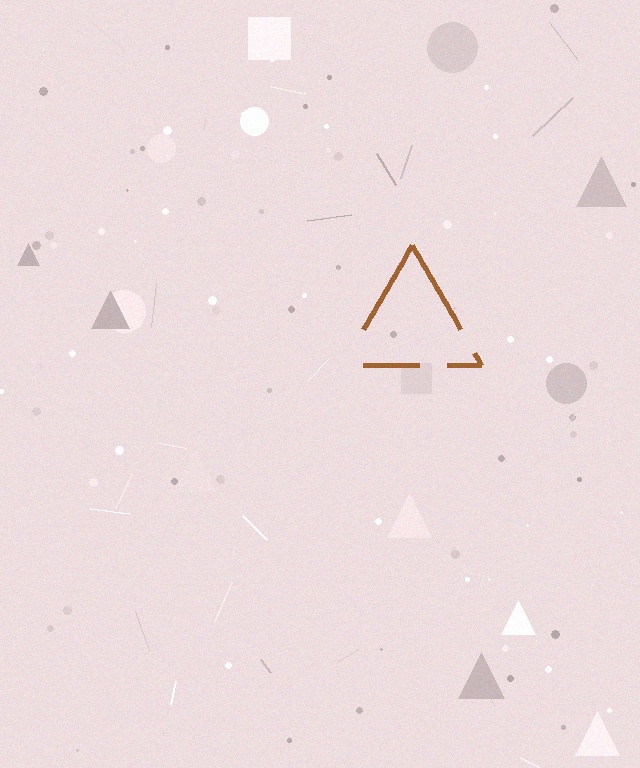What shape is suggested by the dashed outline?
The dashed outline suggests a triangle.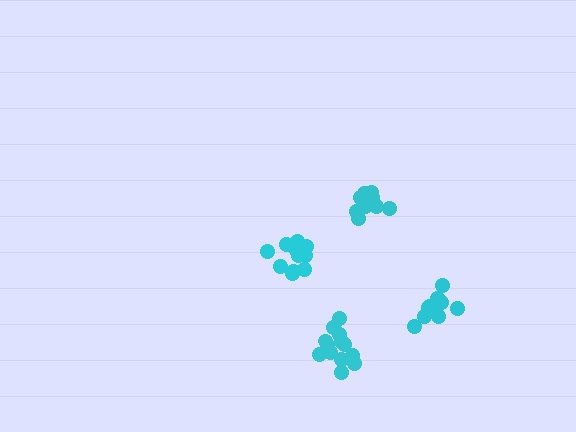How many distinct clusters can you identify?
There are 4 distinct clusters.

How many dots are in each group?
Group 1: 13 dots, Group 2: 11 dots, Group 3: 12 dots, Group 4: 12 dots (48 total).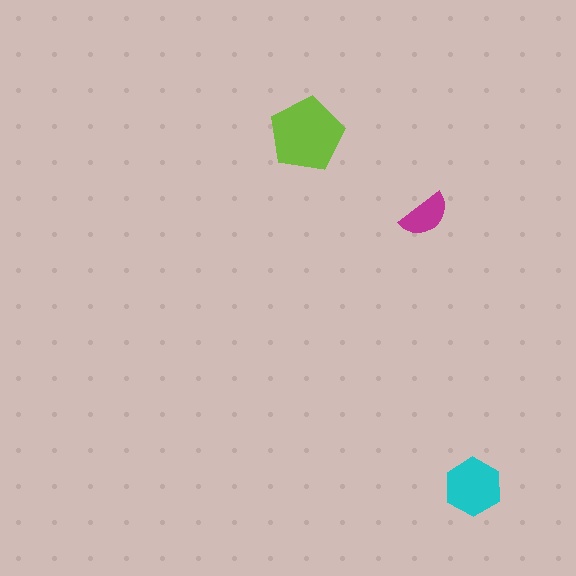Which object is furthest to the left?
The lime pentagon is leftmost.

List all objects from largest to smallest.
The lime pentagon, the cyan hexagon, the magenta semicircle.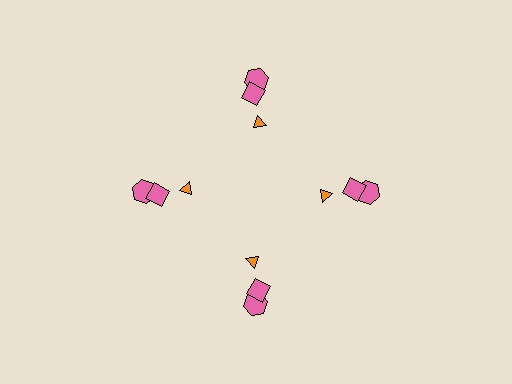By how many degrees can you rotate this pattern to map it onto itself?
The pattern maps onto itself every 90 degrees of rotation.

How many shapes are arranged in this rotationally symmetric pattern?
There are 12 shapes, arranged in 4 groups of 3.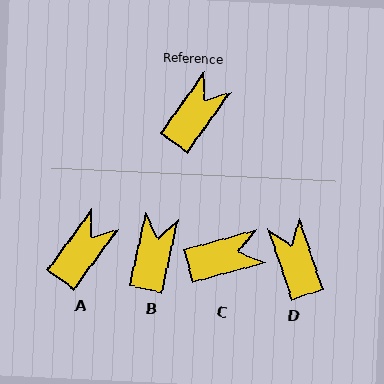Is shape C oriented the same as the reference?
No, it is off by about 39 degrees.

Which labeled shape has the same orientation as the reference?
A.